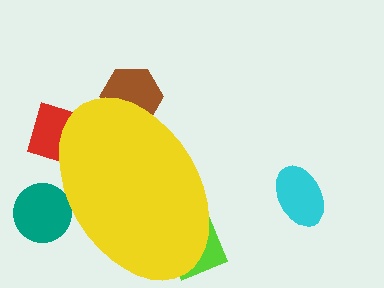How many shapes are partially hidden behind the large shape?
4 shapes are partially hidden.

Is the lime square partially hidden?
Yes, the lime square is partially hidden behind the yellow ellipse.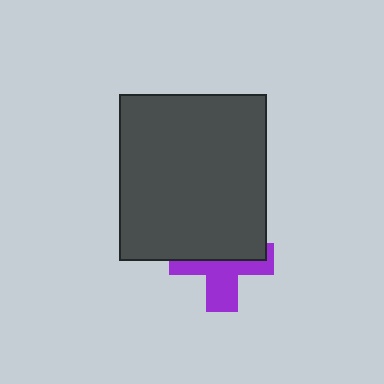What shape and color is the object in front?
The object in front is a dark gray rectangle.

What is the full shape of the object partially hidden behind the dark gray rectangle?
The partially hidden object is a purple cross.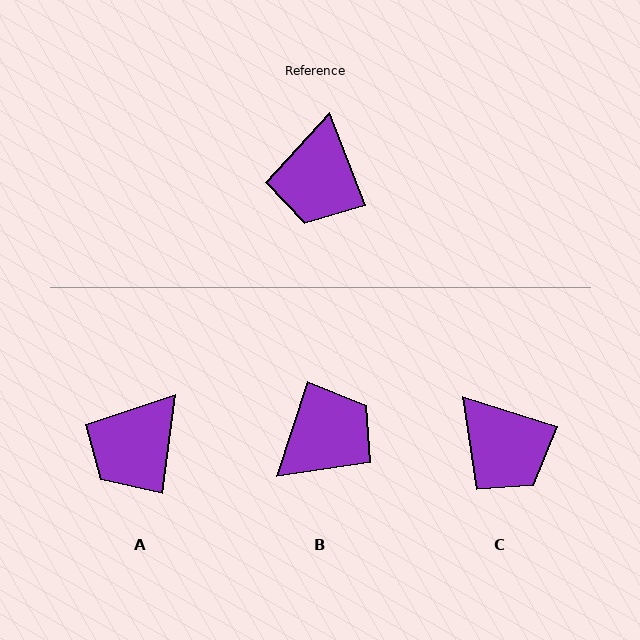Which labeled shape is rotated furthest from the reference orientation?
B, about 141 degrees away.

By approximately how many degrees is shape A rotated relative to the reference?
Approximately 29 degrees clockwise.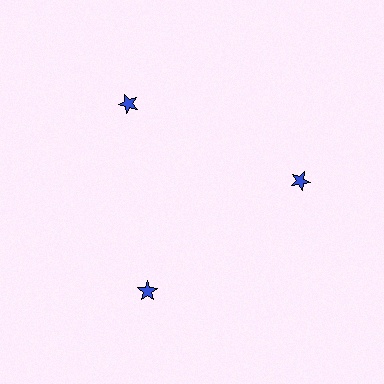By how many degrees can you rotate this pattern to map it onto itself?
The pattern maps onto itself every 120 degrees of rotation.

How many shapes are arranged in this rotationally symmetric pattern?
There are 3 shapes, arranged in 3 groups of 1.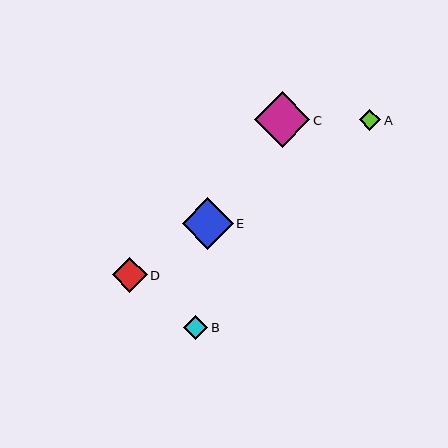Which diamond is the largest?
Diamond C is the largest with a size of approximately 56 pixels.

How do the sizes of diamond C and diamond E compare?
Diamond C and diamond E are approximately the same size.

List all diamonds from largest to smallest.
From largest to smallest: C, E, D, B, A.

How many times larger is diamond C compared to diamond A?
Diamond C is approximately 2.6 times the size of diamond A.